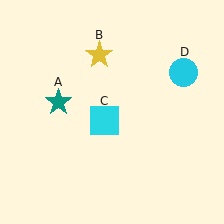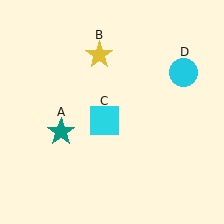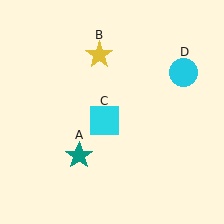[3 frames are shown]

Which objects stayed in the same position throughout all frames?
Yellow star (object B) and cyan square (object C) and cyan circle (object D) remained stationary.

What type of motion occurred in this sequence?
The teal star (object A) rotated counterclockwise around the center of the scene.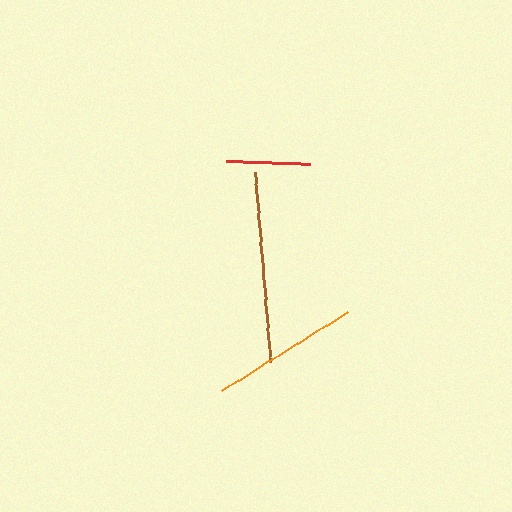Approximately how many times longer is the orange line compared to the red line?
The orange line is approximately 1.8 times the length of the red line.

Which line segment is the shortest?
The red line is the shortest at approximately 83 pixels.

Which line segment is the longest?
The brown line is the longest at approximately 190 pixels.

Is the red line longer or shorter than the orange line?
The orange line is longer than the red line.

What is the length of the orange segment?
The orange segment is approximately 148 pixels long.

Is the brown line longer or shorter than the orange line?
The brown line is longer than the orange line.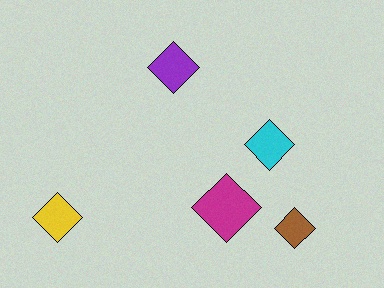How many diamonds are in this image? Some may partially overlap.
There are 5 diamonds.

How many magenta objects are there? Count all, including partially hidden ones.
There is 1 magenta object.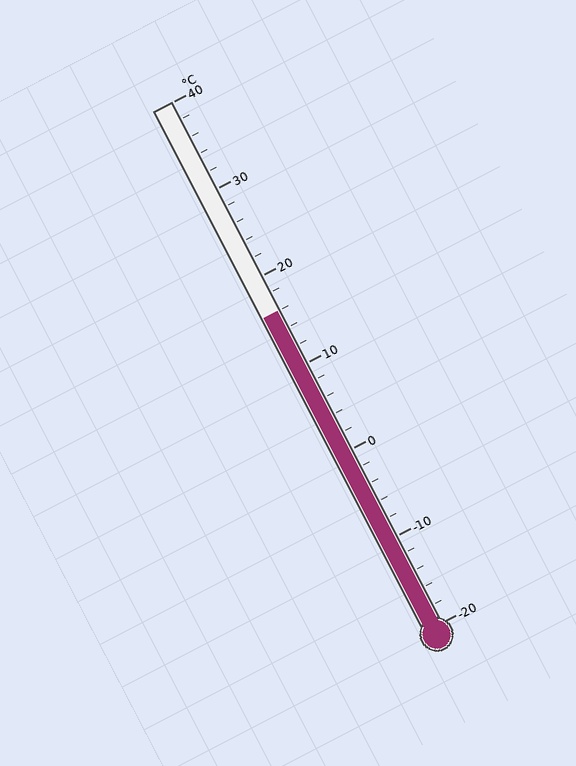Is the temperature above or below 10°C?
The temperature is above 10°C.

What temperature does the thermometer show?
The thermometer shows approximately 16°C.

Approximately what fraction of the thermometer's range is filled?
The thermometer is filled to approximately 60% of its range.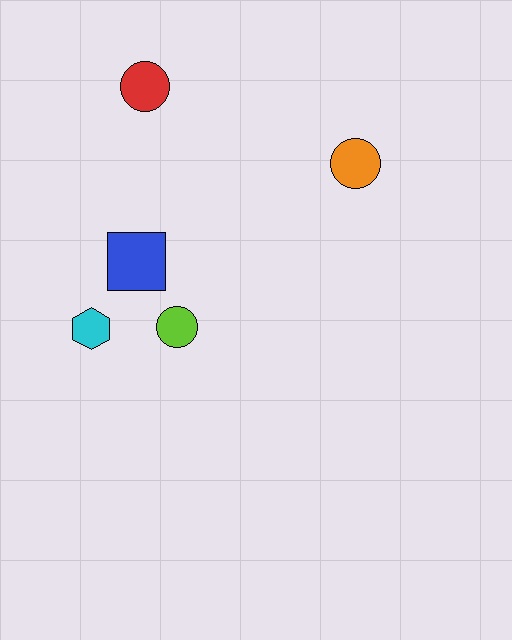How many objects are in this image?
There are 5 objects.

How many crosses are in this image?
There are no crosses.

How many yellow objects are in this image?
There are no yellow objects.